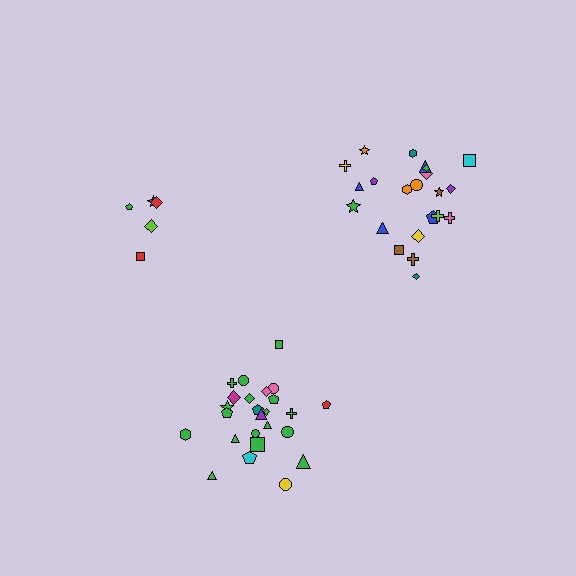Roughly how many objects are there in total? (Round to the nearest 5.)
Roughly 50 objects in total.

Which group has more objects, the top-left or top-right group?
The top-right group.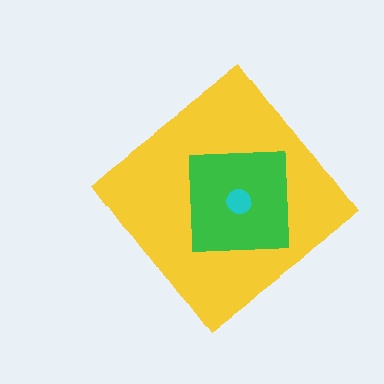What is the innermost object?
The cyan circle.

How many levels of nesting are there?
3.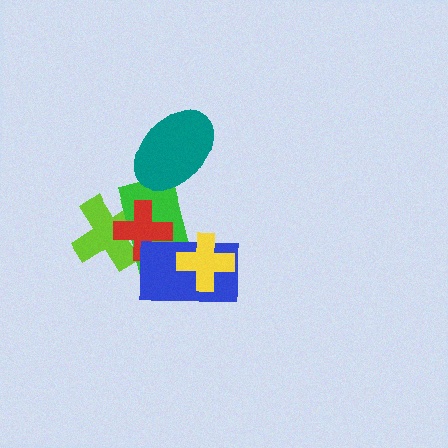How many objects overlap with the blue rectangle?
3 objects overlap with the blue rectangle.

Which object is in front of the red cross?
The blue rectangle is in front of the red cross.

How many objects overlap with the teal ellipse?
1 object overlaps with the teal ellipse.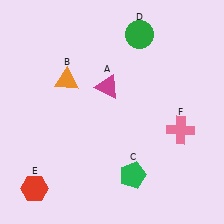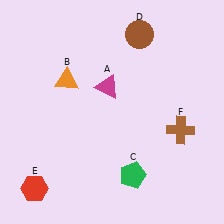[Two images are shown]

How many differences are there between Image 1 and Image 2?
There are 2 differences between the two images.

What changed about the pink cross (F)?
In Image 1, F is pink. In Image 2, it changed to brown.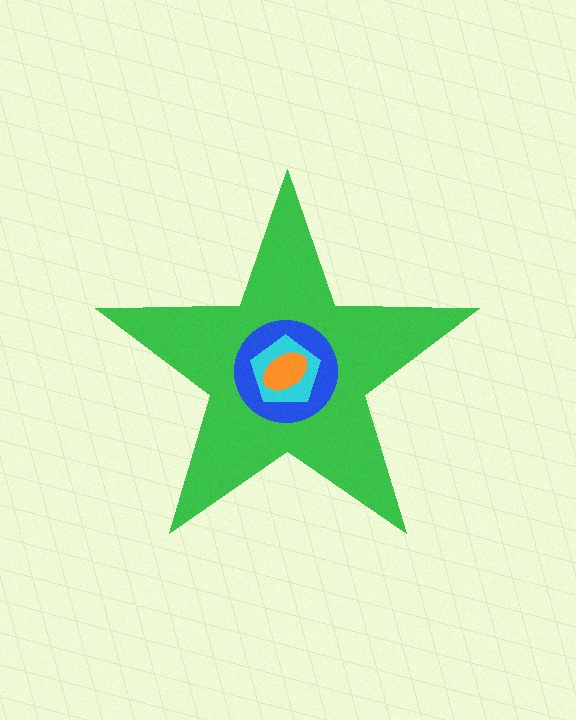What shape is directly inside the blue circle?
The cyan pentagon.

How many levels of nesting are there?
4.